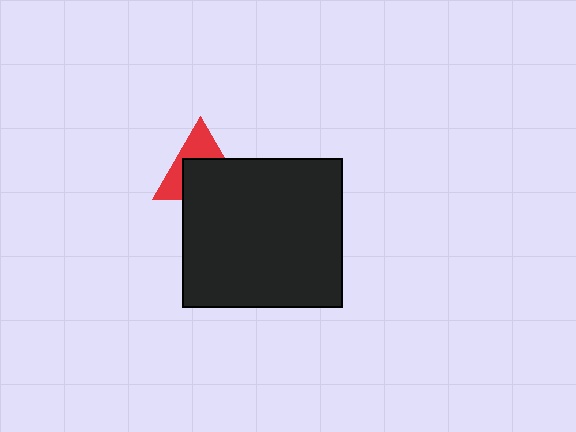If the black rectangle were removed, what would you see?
You would see the complete red triangle.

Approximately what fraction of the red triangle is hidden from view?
Roughly 57% of the red triangle is hidden behind the black rectangle.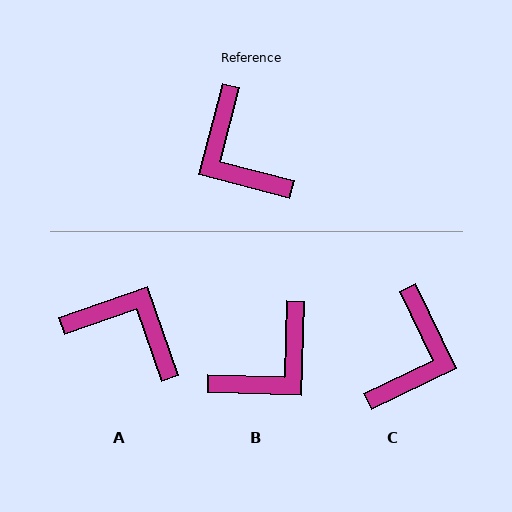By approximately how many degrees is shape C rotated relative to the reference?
Approximately 130 degrees counter-clockwise.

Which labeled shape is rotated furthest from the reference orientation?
A, about 146 degrees away.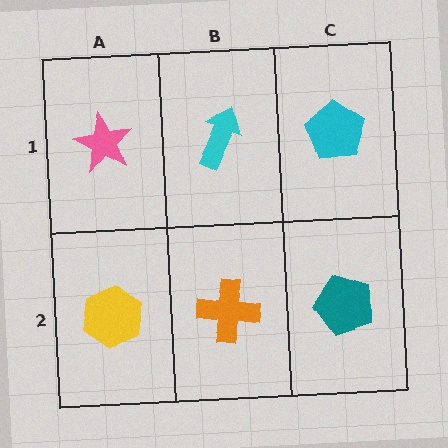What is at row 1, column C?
A cyan pentagon.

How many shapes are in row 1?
3 shapes.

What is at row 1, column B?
A cyan arrow.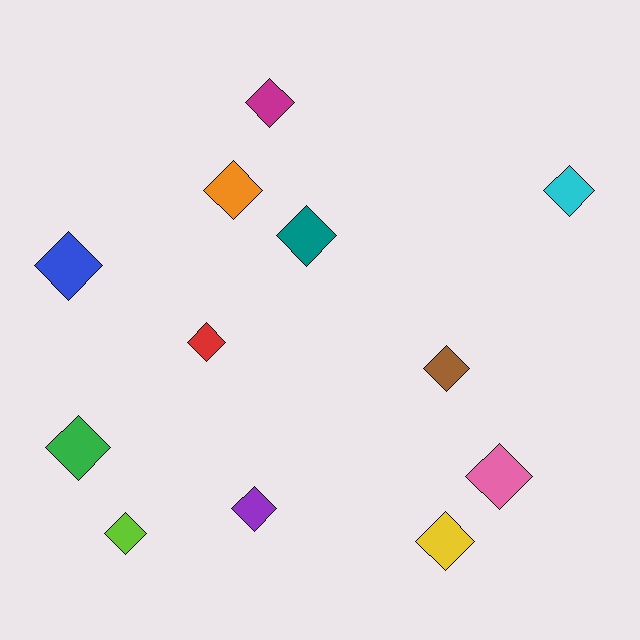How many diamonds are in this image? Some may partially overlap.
There are 12 diamonds.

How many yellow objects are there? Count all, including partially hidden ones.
There is 1 yellow object.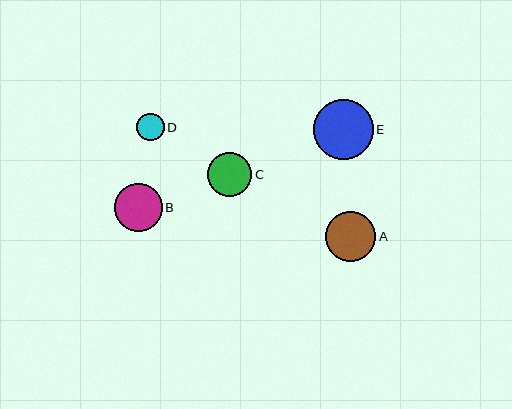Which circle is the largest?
Circle E is the largest with a size of approximately 60 pixels.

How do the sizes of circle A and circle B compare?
Circle A and circle B are approximately the same size.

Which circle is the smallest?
Circle D is the smallest with a size of approximately 28 pixels.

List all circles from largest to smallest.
From largest to smallest: E, A, B, C, D.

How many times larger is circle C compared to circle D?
Circle C is approximately 1.6 times the size of circle D.